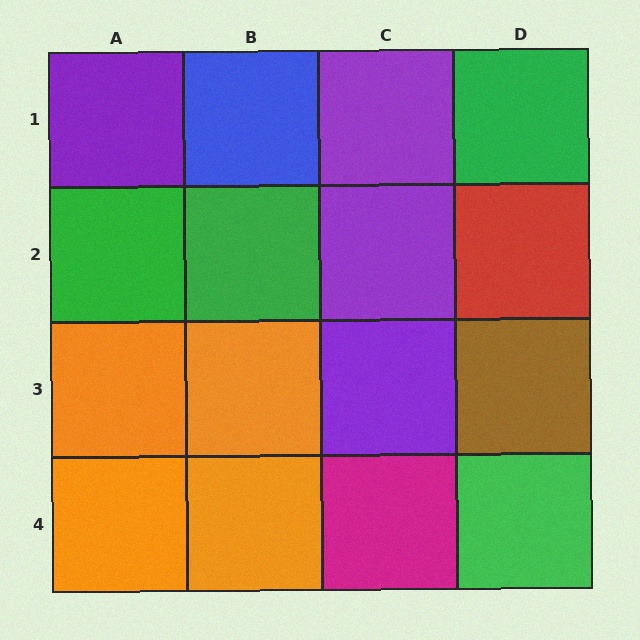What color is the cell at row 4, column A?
Orange.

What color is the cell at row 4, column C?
Magenta.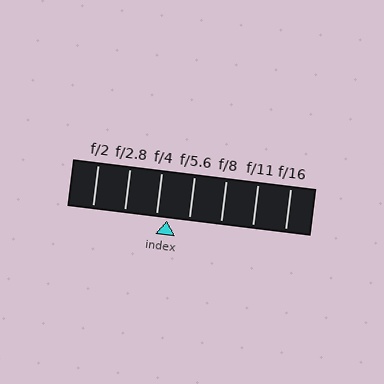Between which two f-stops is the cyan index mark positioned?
The index mark is between f/4 and f/5.6.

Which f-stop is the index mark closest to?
The index mark is closest to f/4.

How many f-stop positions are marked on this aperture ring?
There are 7 f-stop positions marked.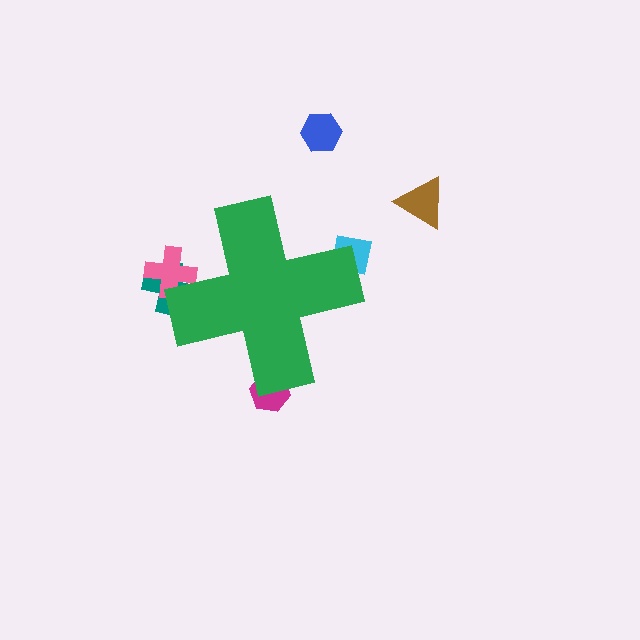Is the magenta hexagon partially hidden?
Yes, the magenta hexagon is partially hidden behind the green cross.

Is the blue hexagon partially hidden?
No, the blue hexagon is fully visible.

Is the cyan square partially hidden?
Yes, the cyan square is partially hidden behind the green cross.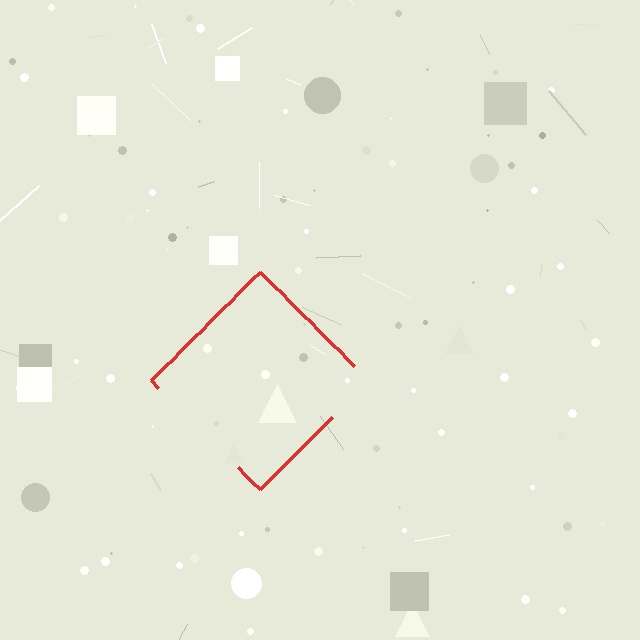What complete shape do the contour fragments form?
The contour fragments form a diamond.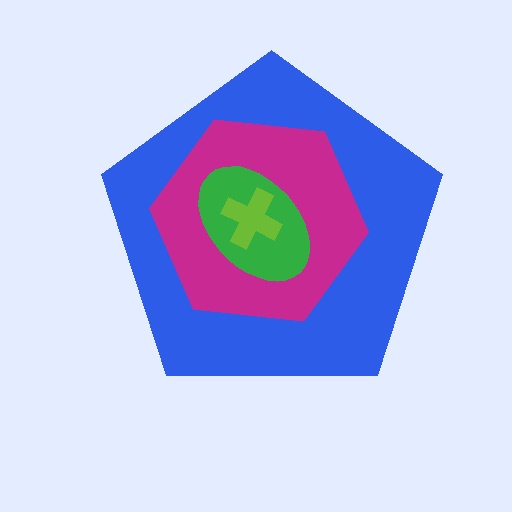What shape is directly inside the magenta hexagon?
The green ellipse.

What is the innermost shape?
The lime cross.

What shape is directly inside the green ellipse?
The lime cross.